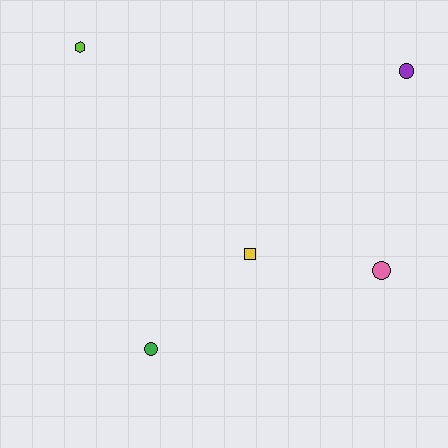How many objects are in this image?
There are 5 objects.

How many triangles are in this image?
There are no triangles.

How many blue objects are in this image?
There are no blue objects.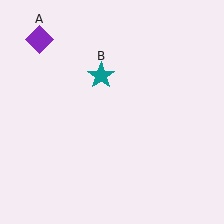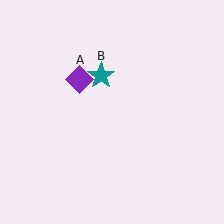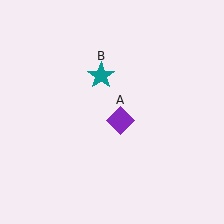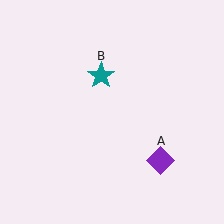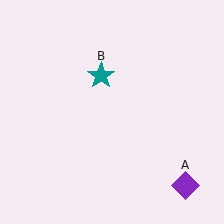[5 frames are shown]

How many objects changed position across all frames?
1 object changed position: purple diamond (object A).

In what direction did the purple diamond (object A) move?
The purple diamond (object A) moved down and to the right.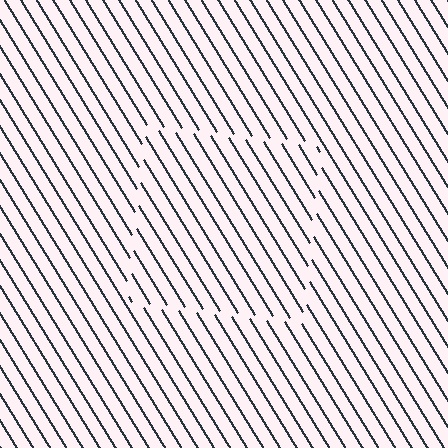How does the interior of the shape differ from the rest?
The interior of the shape contains the same grating, shifted by half a period — the contour is defined by the phase discontinuity where line-ends from the inner and outer gratings abut.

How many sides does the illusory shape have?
4 sides — the line-ends trace a square.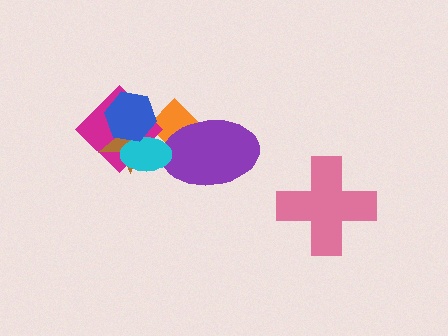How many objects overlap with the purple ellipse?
2 objects overlap with the purple ellipse.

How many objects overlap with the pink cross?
0 objects overlap with the pink cross.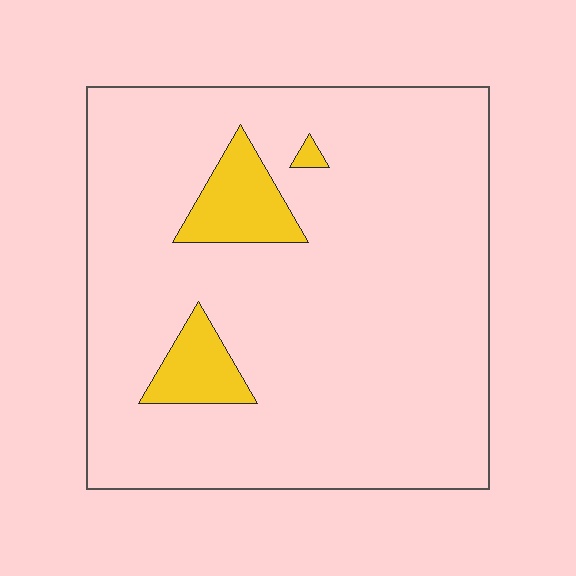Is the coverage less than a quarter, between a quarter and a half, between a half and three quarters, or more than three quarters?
Less than a quarter.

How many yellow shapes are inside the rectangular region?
3.